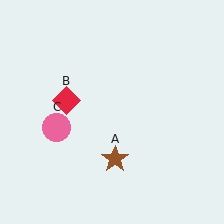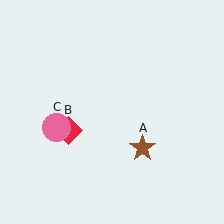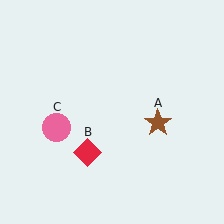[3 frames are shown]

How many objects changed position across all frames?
2 objects changed position: brown star (object A), red diamond (object B).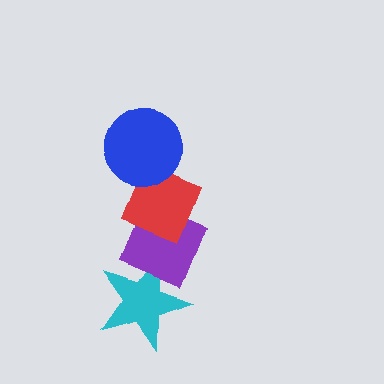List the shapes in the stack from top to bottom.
From top to bottom: the blue circle, the red diamond, the purple diamond, the cyan star.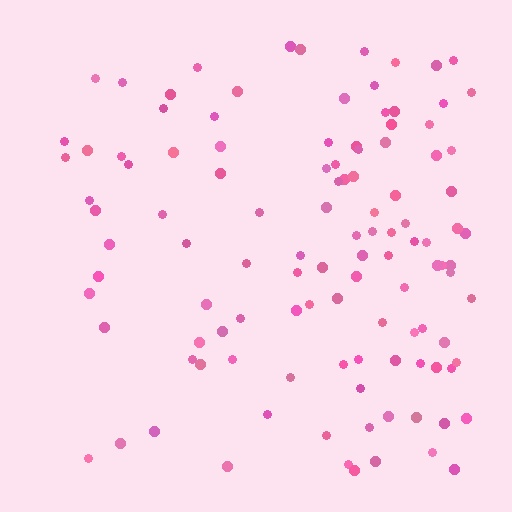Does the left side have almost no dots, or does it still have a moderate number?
Still a moderate number, just noticeably fewer than the right.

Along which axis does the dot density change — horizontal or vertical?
Horizontal.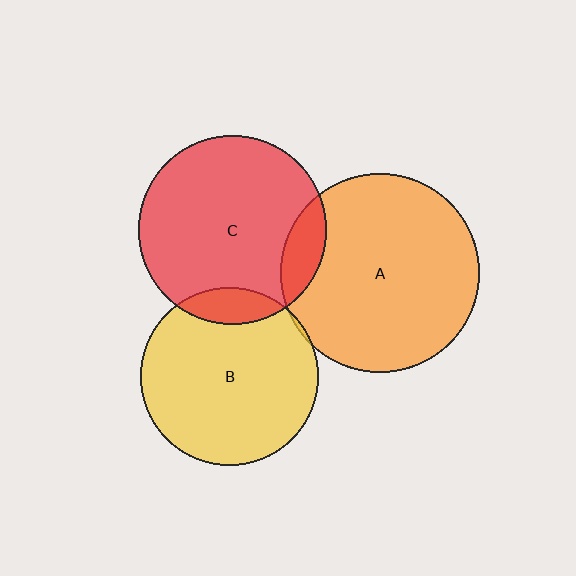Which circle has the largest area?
Circle A (orange).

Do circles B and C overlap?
Yes.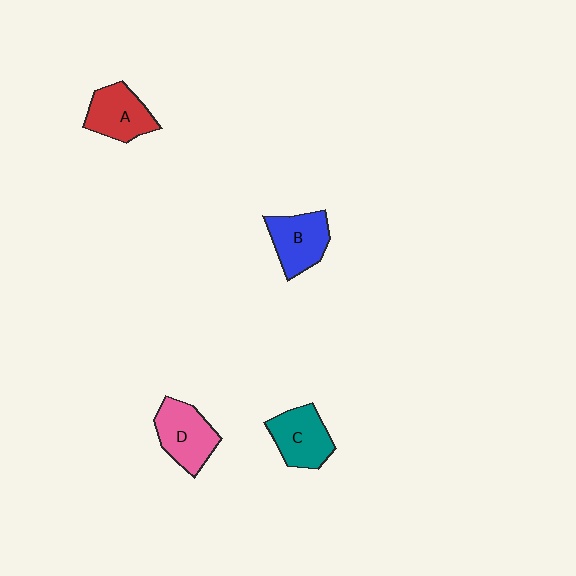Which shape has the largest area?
Shape D (pink).